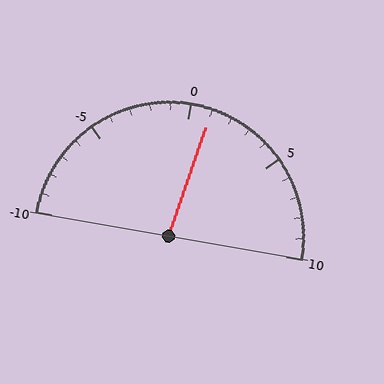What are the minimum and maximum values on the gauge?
The gauge ranges from -10 to 10.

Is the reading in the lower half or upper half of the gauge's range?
The reading is in the upper half of the range (-10 to 10).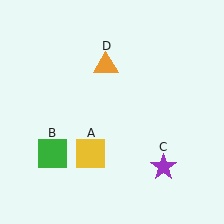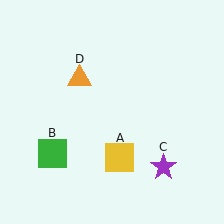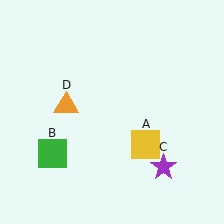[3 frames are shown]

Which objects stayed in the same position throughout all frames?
Green square (object B) and purple star (object C) remained stationary.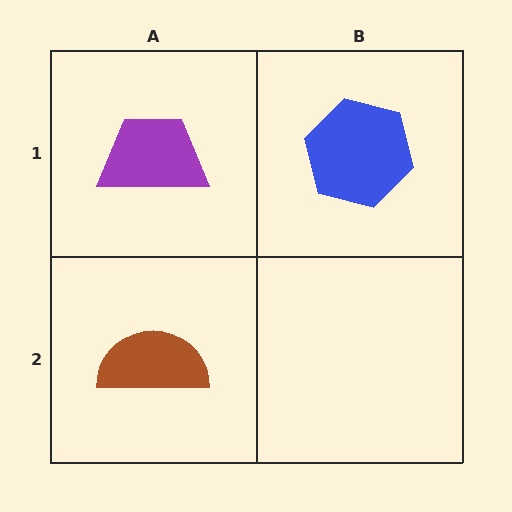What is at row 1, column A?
A purple trapezoid.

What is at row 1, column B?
A blue hexagon.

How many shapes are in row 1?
2 shapes.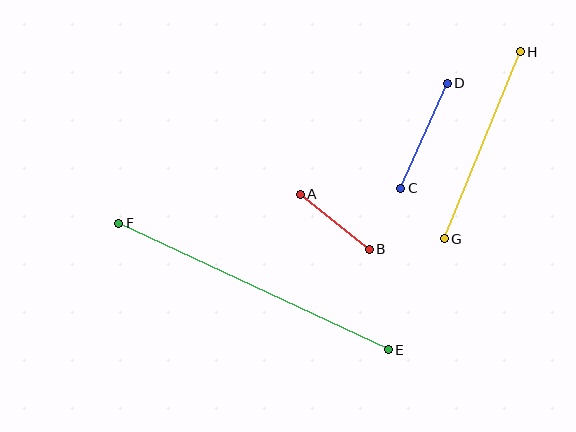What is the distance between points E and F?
The distance is approximately 298 pixels.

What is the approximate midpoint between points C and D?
The midpoint is at approximately (424, 136) pixels.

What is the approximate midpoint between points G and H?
The midpoint is at approximately (482, 145) pixels.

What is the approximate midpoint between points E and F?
The midpoint is at approximately (253, 287) pixels.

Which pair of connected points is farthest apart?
Points E and F are farthest apart.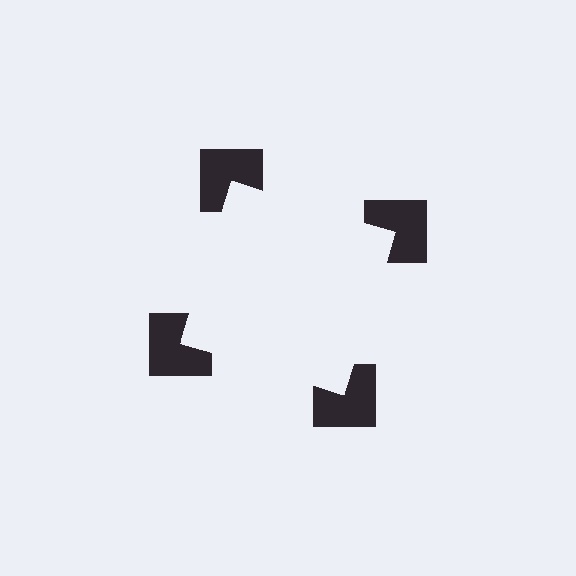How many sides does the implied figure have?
4 sides.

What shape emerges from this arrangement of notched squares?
An illusory square — its edges are inferred from the aligned wedge cuts in the notched squares, not physically drawn.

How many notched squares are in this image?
There are 4 — one at each vertex of the illusory square.